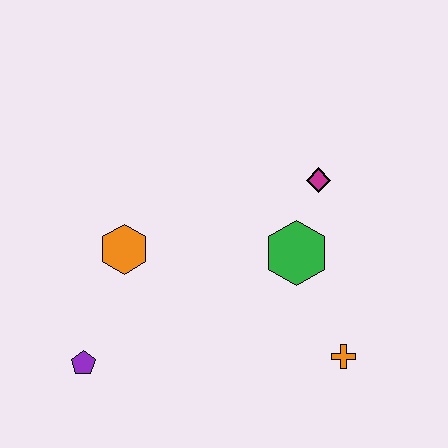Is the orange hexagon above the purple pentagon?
Yes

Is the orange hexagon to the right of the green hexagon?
No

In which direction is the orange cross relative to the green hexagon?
The orange cross is below the green hexagon.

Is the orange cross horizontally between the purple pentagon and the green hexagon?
No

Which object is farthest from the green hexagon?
The purple pentagon is farthest from the green hexagon.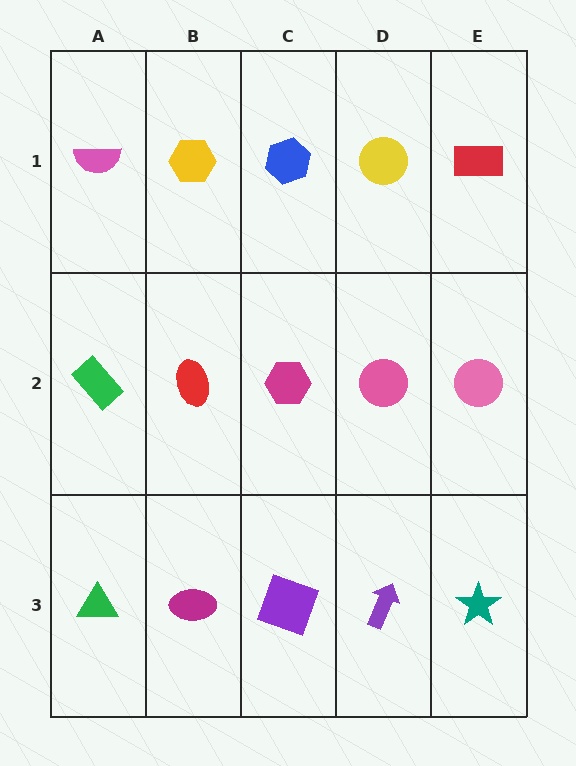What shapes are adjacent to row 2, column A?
A pink semicircle (row 1, column A), a green triangle (row 3, column A), a red ellipse (row 2, column B).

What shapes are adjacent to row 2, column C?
A blue hexagon (row 1, column C), a purple square (row 3, column C), a red ellipse (row 2, column B), a pink circle (row 2, column D).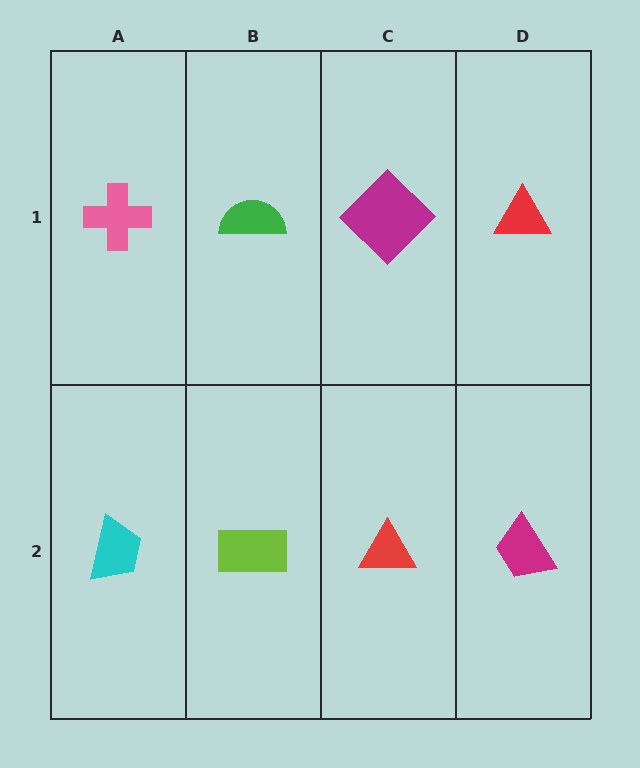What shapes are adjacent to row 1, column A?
A cyan trapezoid (row 2, column A), a green semicircle (row 1, column B).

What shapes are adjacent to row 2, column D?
A red triangle (row 1, column D), a red triangle (row 2, column C).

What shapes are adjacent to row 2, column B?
A green semicircle (row 1, column B), a cyan trapezoid (row 2, column A), a red triangle (row 2, column C).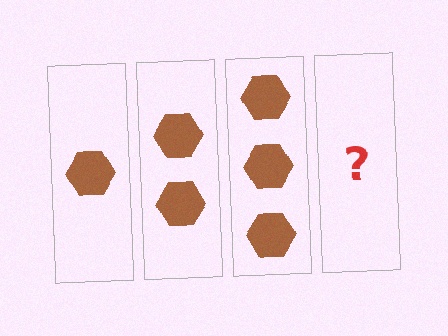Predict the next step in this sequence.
The next step is 4 hexagons.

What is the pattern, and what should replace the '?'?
The pattern is that each step adds one more hexagon. The '?' should be 4 hexagons.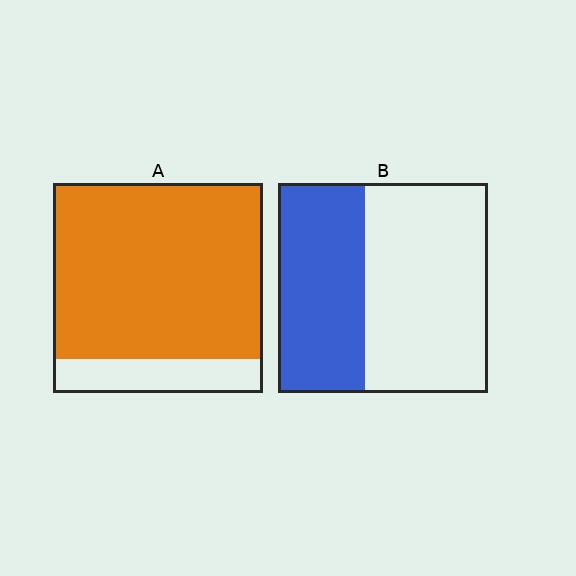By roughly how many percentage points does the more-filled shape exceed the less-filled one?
By roughly 40 percentage points (A over B).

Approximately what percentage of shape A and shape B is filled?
A is approximately 85% and B is approximately 40%.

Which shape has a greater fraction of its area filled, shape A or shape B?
Shape A.